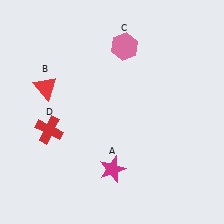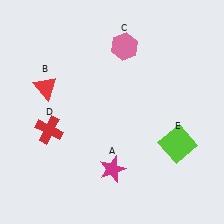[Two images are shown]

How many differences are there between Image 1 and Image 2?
There is 1 difference between the two images.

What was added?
A lime square (E) was added in Image 2.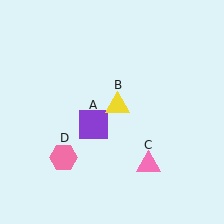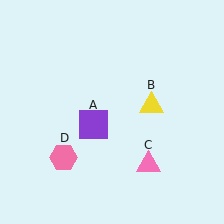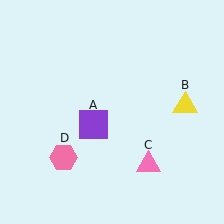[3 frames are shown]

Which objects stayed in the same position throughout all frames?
Purple square (object A) and pink triangle (object C) and pink hexagon (object D) remained stationary.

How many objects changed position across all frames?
1 object changed position: yellow triangle (object B).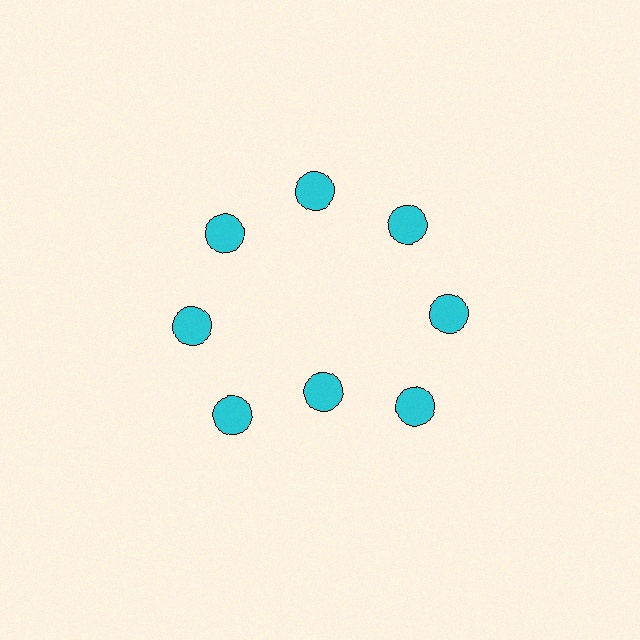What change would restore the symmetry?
The symmetry would be restored by moving it outward, back onto the ring so that all 8 circles sit at equal angles and equal distance from the center.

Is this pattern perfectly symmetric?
No. The 8 cyan circles are arranged in a ring, but one element near the 6 o'clock position is pulled inward toward the center, breaking the 8-fold rotational symmetry.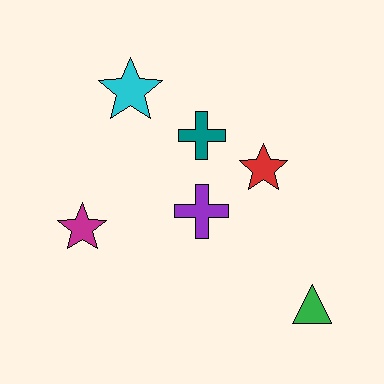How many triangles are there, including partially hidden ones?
There is 1 triangle.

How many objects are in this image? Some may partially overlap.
There are 6 objects.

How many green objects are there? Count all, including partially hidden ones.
There is 1 green object.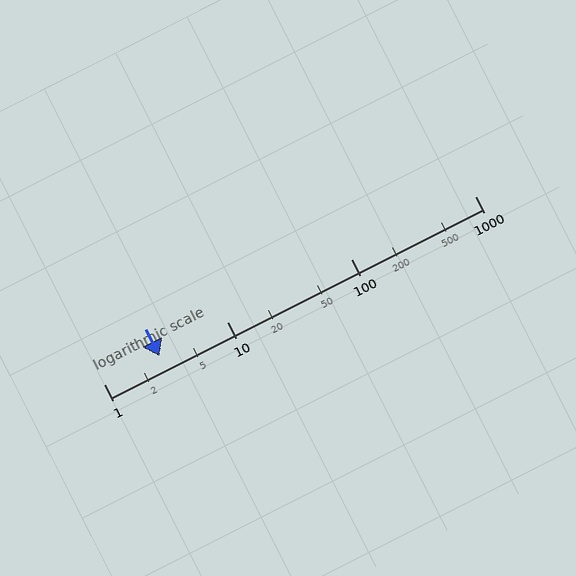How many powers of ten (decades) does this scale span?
The scale spans 3 decades, from 1 to 1000.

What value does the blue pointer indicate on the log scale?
The pointer indicates approximately 2.8.